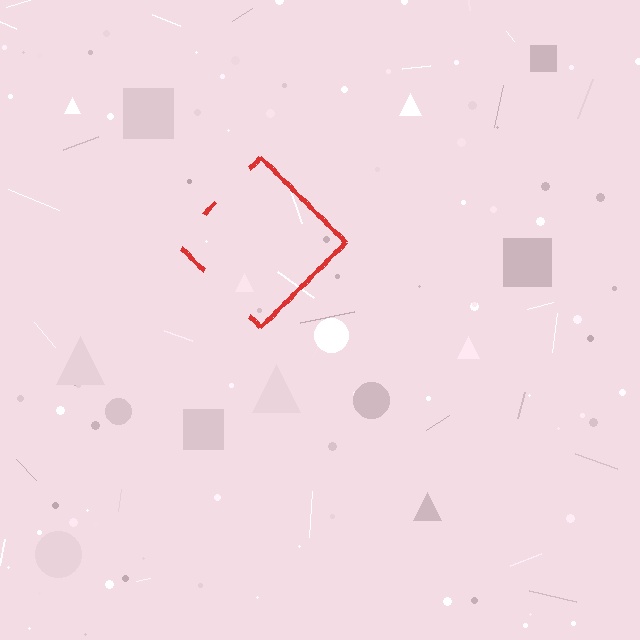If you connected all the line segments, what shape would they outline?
They would outline a diamond.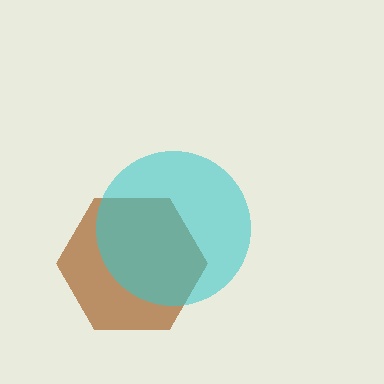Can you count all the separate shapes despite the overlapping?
Yes, there are 2 separate shapes.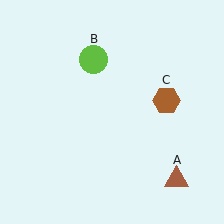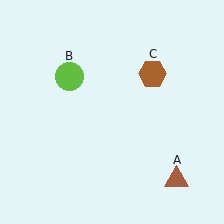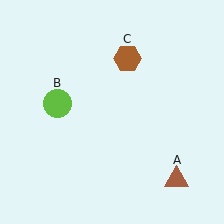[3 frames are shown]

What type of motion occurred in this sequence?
The lime circle (object B), brown hexagon (object C) rotated counterclockwise around the center of the scene.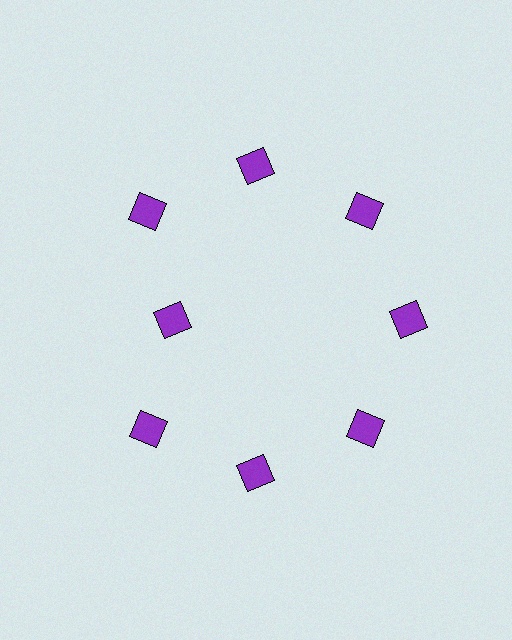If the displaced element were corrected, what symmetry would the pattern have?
It would have 8-fold rotational symmetry — the pattern would map onto itself every 45 degrees.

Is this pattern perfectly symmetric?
No. The 8 purple diamonds are arranged in a ring, but one element near the 9 o'clock position is pulled inward toward the center, breaking the 8-fold rotational symmetry.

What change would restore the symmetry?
The symmetry would be restored by moving it outward, back onto the ring so that all 8 diamonds sit at equal angles and equal distance from the center.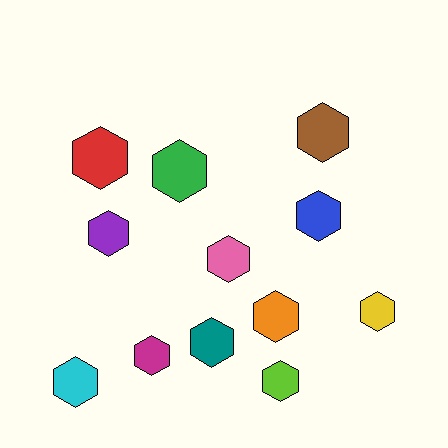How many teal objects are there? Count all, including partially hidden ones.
There is 1 teal object.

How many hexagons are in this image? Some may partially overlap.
There are 12 hexagons.